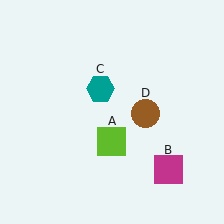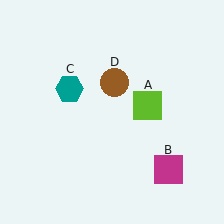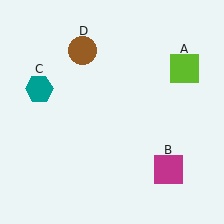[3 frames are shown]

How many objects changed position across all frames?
3 objects changed position: lime square (object A), teal hexagon (object C), brown circle (object D).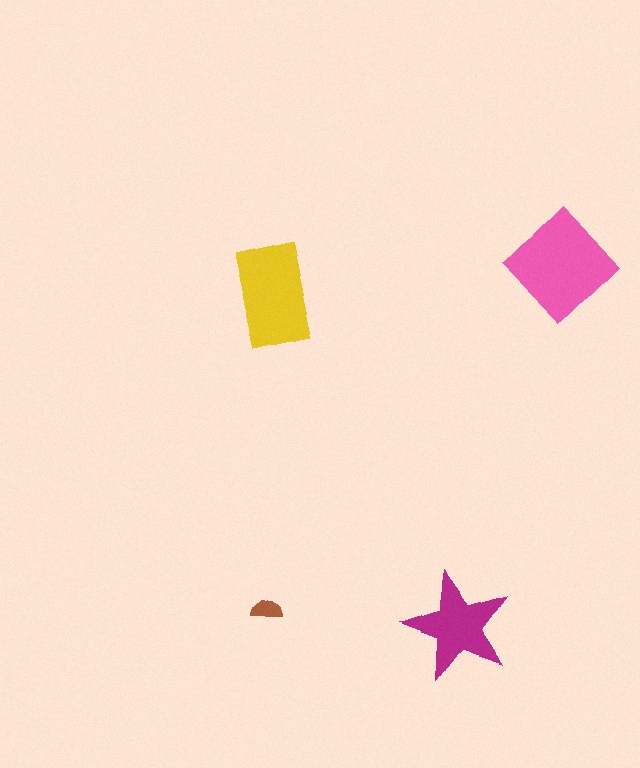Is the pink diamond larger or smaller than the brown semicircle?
Larger.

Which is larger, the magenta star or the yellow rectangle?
The yellow rectangle.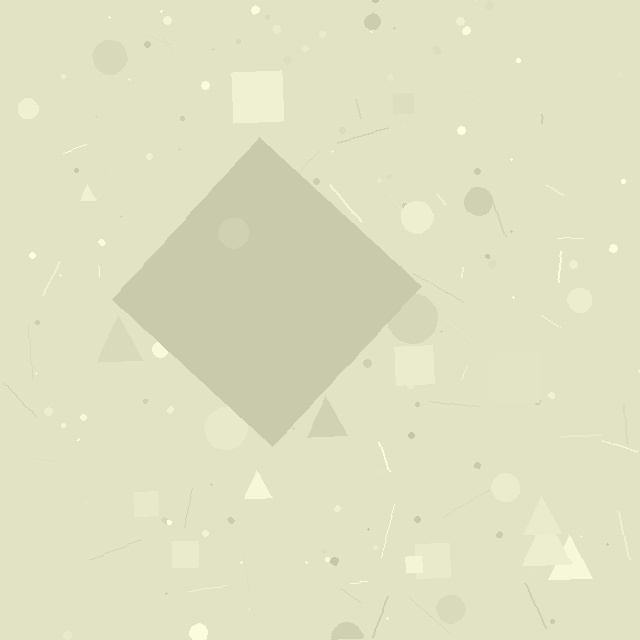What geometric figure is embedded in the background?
A diamond is embedded in the background.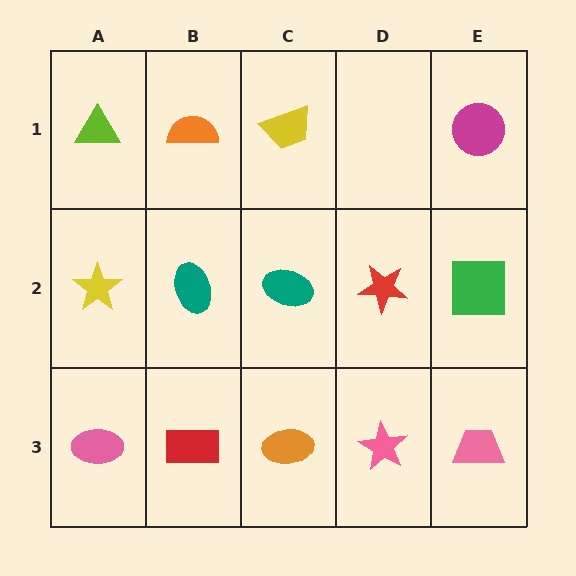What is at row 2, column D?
A red star.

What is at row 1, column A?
A lime triangle.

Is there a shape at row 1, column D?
No, that cell is empty.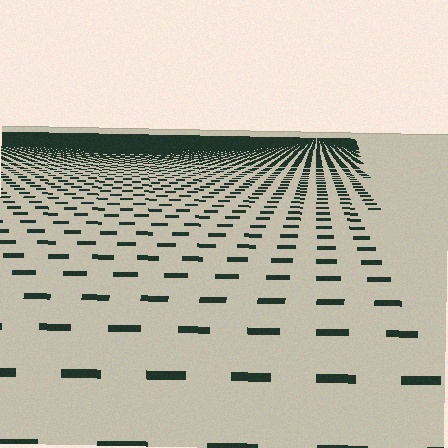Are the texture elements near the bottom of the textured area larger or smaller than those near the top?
Larger. Near the bottom, elements are closer to the viewer and appear at a bigger on-screen size.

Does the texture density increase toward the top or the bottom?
Density increases toward the top.